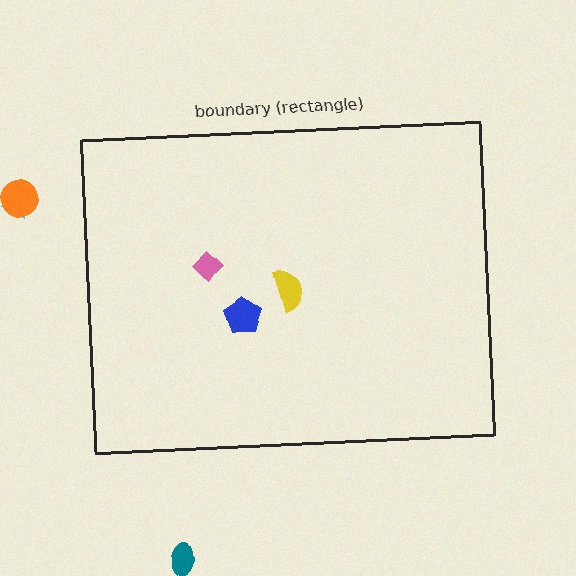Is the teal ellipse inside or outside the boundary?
Outside.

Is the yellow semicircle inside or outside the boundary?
Inside.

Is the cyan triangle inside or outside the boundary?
Outside.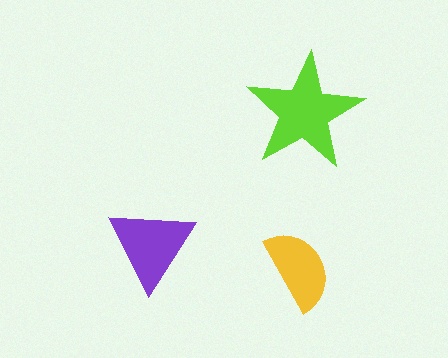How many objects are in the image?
There are 3 objects in the image.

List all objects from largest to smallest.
The lime star, the purple triangle, the yellow semicircle.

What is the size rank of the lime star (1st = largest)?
1st.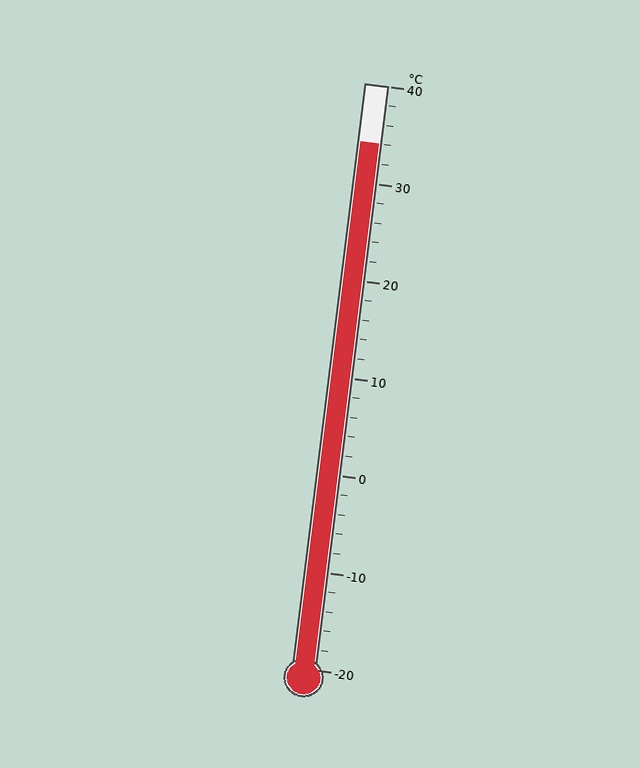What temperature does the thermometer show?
The thermometer shows approximately 34°C.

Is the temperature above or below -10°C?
The temperature is above -10°C.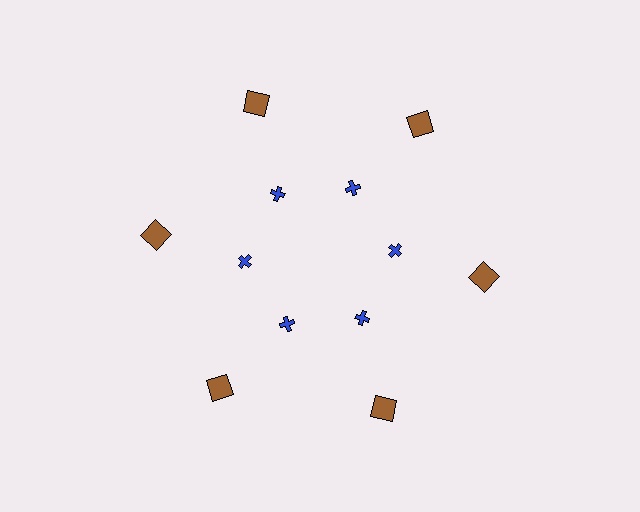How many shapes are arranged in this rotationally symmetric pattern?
There are 12 shapes, arranged in 6 groups of 2.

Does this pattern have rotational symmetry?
Yes, this pattern has 6-fold rotational symmetry. It looks the same after rotating 60 degrees around the center.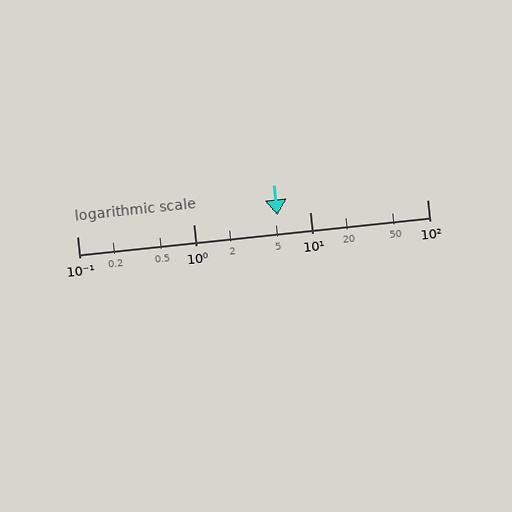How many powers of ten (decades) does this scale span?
The scale spans 3 decades, from 0.1 to 100.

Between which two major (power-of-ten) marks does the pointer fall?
The pointer is between 1 and 10.